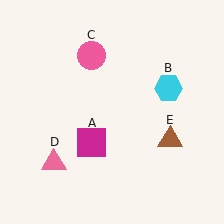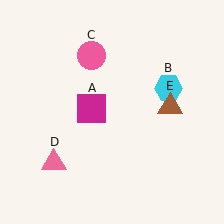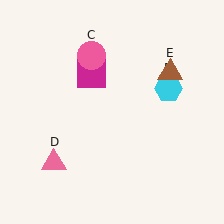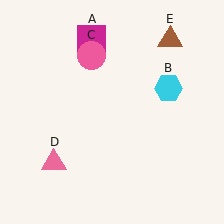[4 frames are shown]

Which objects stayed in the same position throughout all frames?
Cyan hexagon (object B) and pink circle (object C) and pink triangle (object D) remained stationary.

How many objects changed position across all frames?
2 objects changed position: magenta square (object A), brown triangle (object E).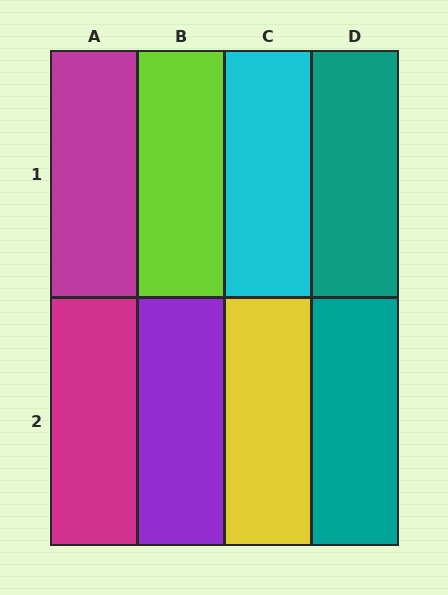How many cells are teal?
2 cells are teal.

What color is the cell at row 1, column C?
Cyan.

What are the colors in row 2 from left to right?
Magenta, purple, yellow, teal.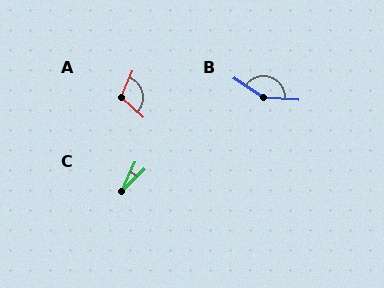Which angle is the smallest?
C, at approximately 23 degrees.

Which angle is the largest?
B, at approximately 150 degrees.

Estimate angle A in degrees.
Approximately 107 degrees.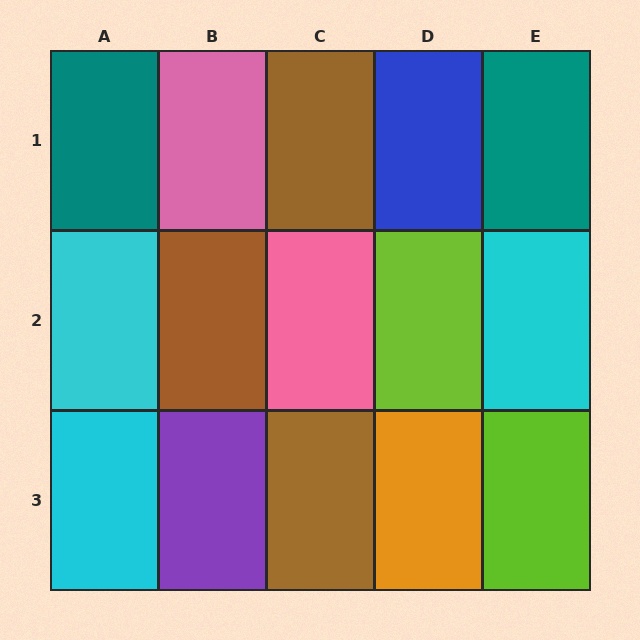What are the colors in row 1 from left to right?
Teal, pink, brown, blue, teal.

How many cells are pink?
2 cells are pink.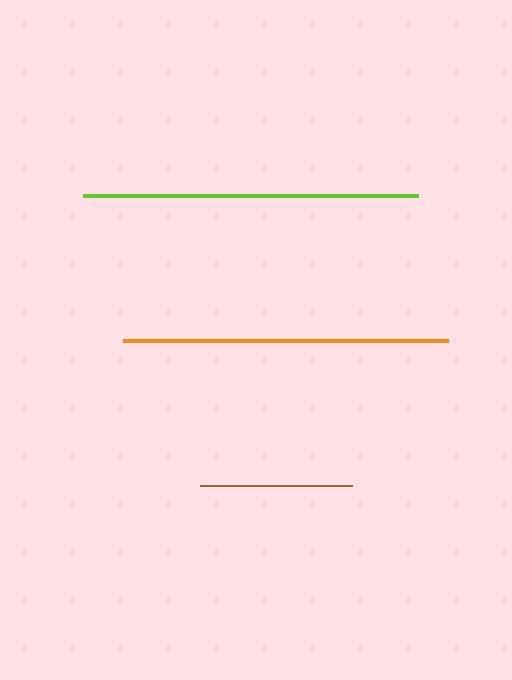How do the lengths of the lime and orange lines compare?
The lime and orange lines are approximately the same length.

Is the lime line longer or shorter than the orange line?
The lime line is longer than the orange line.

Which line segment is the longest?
The lime line is the longest at approximately 336 pixels.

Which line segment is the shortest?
The brown line is the shortest at approximately 152 pixels.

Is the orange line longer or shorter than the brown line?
The orange line is longer than the brown line.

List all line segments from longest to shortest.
From longest to shortest: lime, orange, brown.